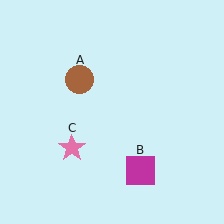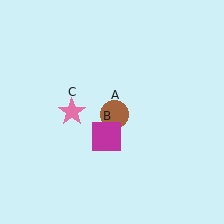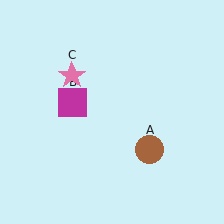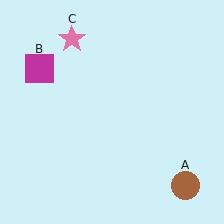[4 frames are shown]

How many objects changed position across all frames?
3 objects changed position: brown circle (object A), magenta square (object B), pink star (object C).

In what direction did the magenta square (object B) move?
The magenta square (object B) moved up and to the left.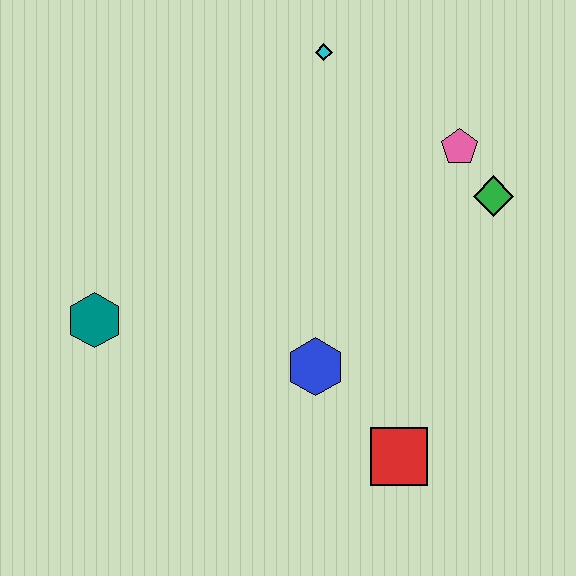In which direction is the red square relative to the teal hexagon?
The red square is to the right of the teal hexagon.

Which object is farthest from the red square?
The cyan diamond is farthest from the red square.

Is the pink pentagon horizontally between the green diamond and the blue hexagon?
Yes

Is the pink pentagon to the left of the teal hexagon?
No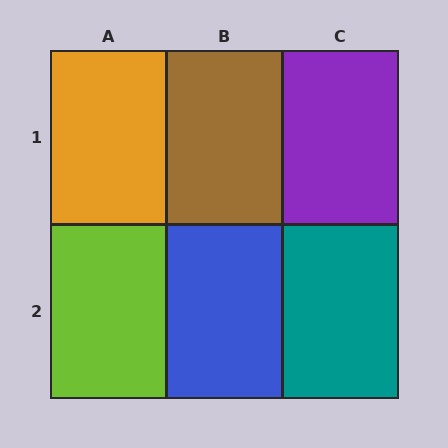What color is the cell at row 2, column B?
Blue.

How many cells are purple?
1 cell is purple.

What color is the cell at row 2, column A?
Lime.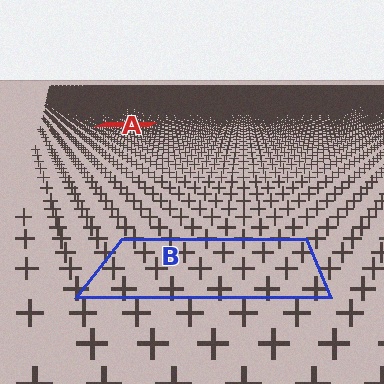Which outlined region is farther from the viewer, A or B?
Region A is farther from the viewer — the texture elements inside it appear smaller and more densely packed.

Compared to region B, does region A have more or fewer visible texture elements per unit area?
Region A has more texture elements per unit area — they are packed more densely because it is farther away.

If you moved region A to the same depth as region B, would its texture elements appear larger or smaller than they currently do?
They would appear larger. At a closer depth, the same texture elements are projected at a bigger on-screen size.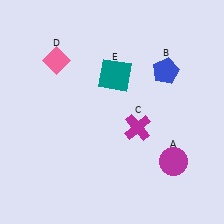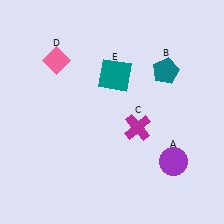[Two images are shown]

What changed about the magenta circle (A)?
In Image 1, A is magenta. In Image 2, it changed to purple.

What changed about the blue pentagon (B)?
In Image 1, B is blue. In Image 2, it changed to teal.